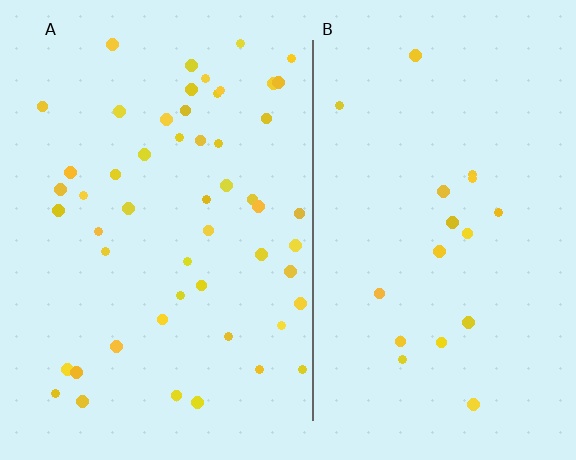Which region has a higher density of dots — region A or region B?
A (the left).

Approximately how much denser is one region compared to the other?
Approximately 2.8× — region A over region B.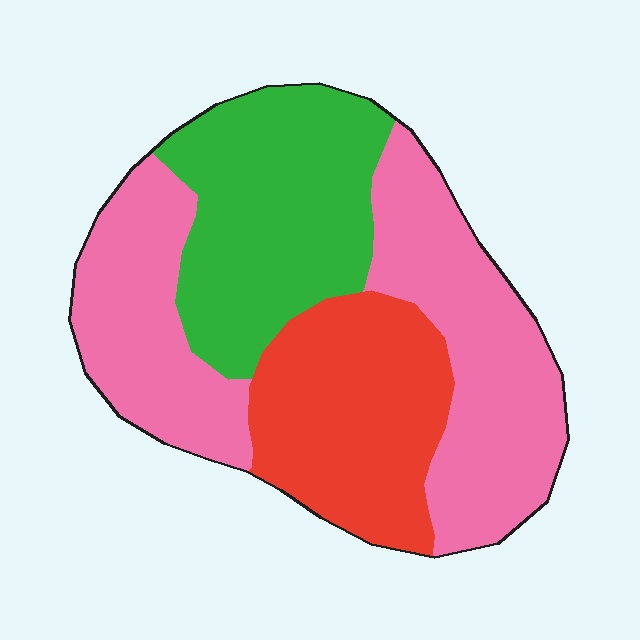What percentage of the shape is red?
Red takes up about one quarter (1/4) of the shape.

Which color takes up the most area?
Pink, at roughly 45%.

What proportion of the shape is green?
Green takes up about one quarter (1/4) of the shape.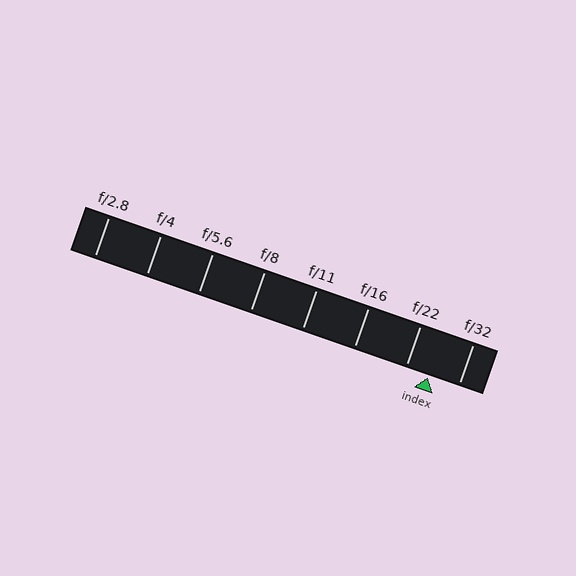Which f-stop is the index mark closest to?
The index mark is closest to f/22.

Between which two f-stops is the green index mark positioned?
The index mark is between f/22 and f/32.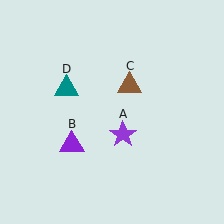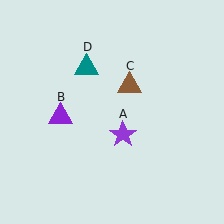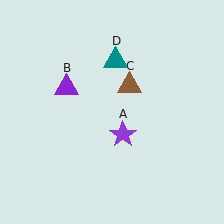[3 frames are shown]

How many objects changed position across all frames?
2 objects changed position: purple triangle (object B), teal triangle (object D).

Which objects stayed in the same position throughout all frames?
Purple star (object A) and brown triangle (object C) remained stationary.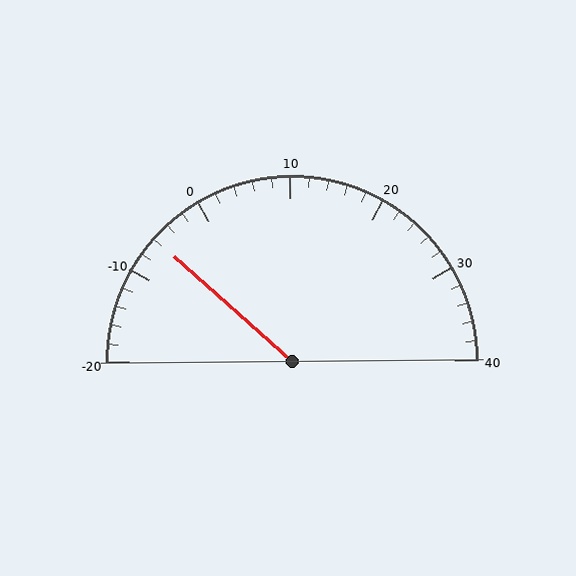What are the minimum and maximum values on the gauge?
The gauge ranges from -20 to 40.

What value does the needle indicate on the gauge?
The needle indicates approximately -6.